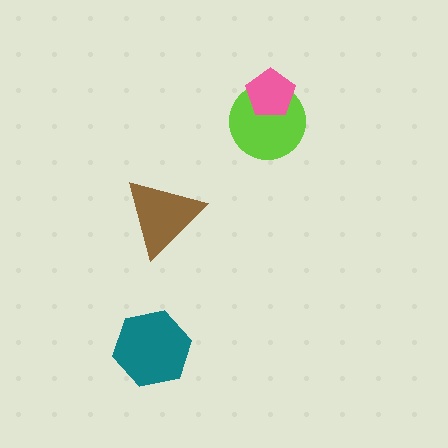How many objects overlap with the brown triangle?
0 objects overlap with the brown triangle.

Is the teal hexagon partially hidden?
No, no other shape covers it.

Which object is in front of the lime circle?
The pink pentagon is in front of the lime circle.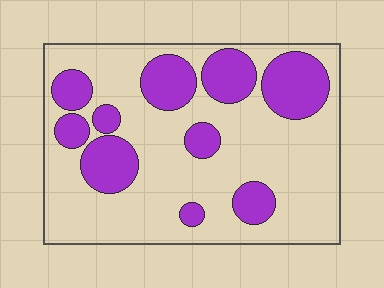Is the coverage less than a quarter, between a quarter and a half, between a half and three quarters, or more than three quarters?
Between a quarter and a half.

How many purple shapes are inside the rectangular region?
10.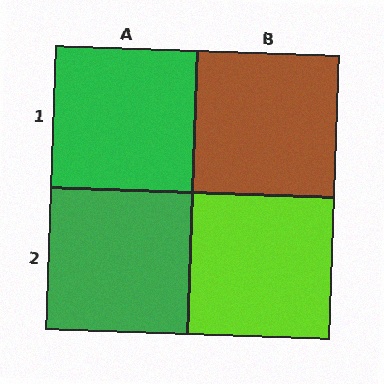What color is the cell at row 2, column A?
Green.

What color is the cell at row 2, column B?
Lime.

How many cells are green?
2 cells are green.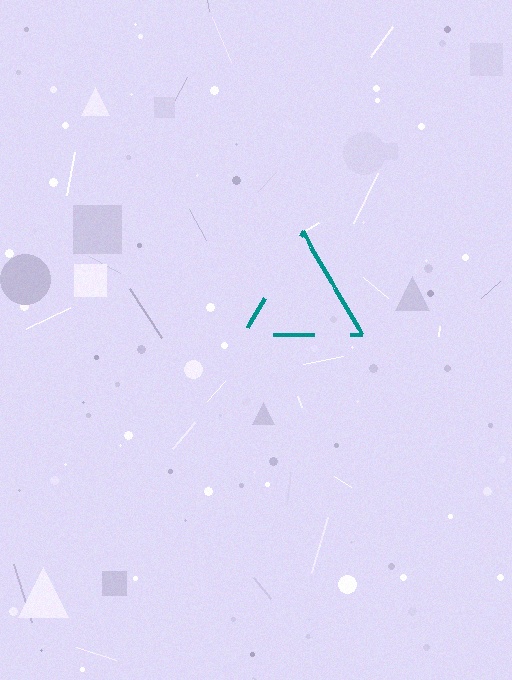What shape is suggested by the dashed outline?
The dashed outline suggests a triangle.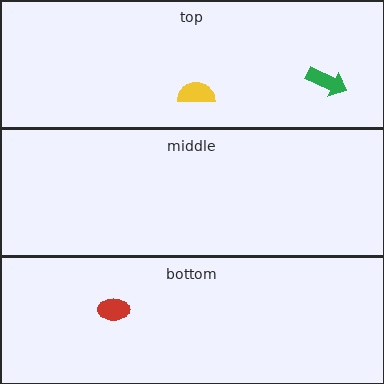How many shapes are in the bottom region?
1.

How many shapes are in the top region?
2.